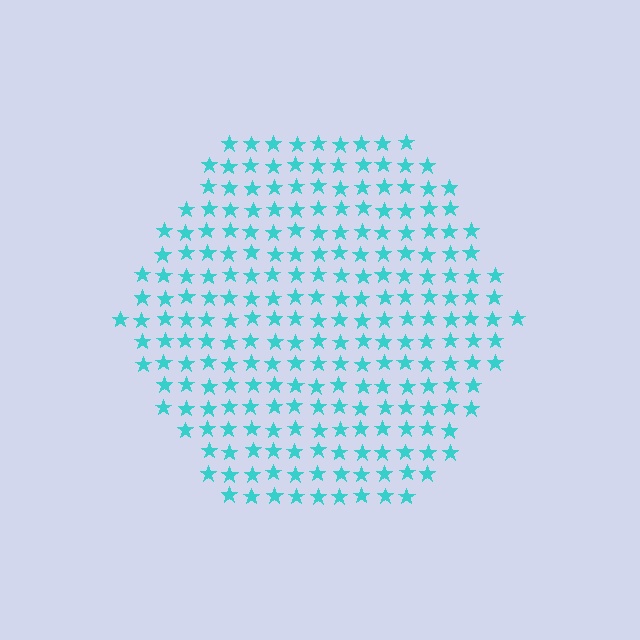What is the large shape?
The large shape is a hexagon.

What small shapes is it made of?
It is made of small stars.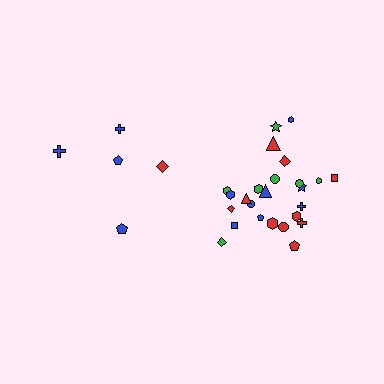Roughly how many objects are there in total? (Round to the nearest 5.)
Roughly 30 objects in total.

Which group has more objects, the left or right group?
The right group.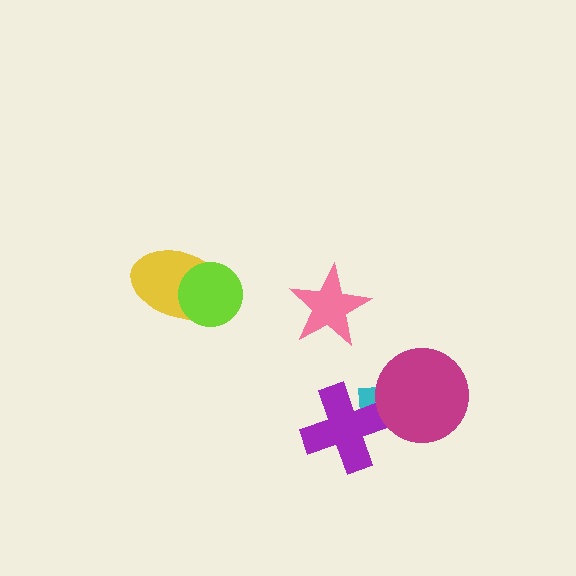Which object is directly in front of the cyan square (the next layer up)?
The purple cross is directly in front of the cyan square.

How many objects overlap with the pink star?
0 objects overlap with the pink star.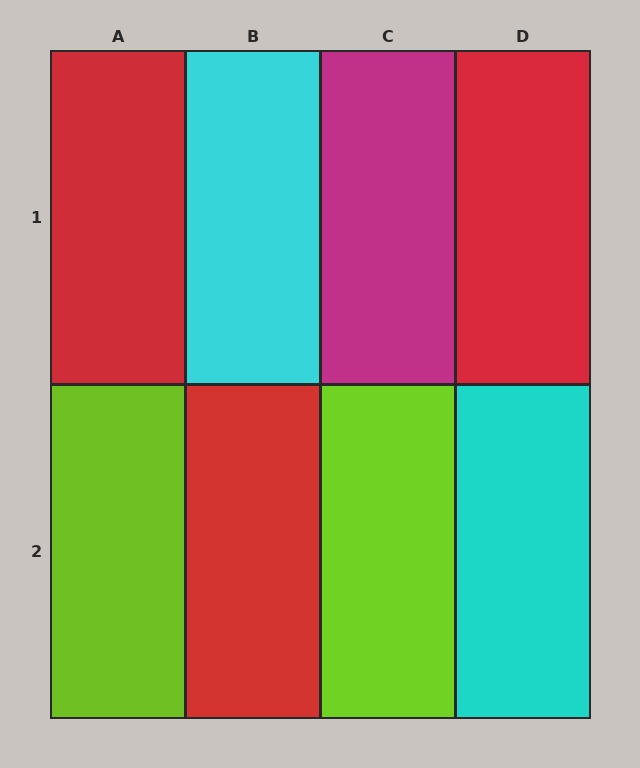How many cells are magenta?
1 cell is magenta.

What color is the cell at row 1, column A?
Red.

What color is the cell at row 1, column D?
Red.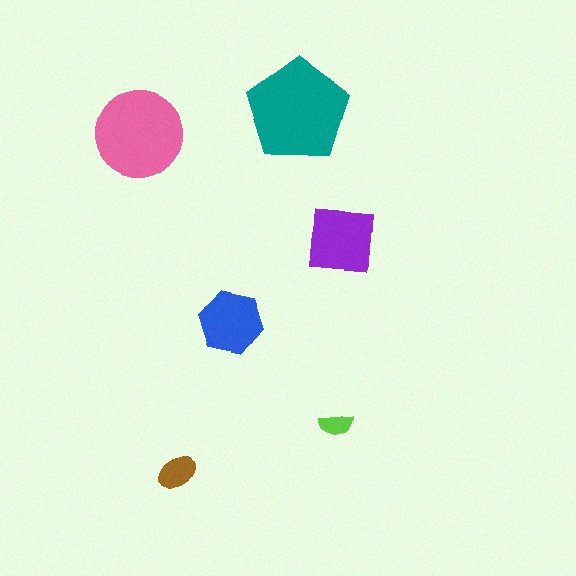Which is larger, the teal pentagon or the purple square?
The teal pentagon.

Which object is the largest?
The teal pentagon.